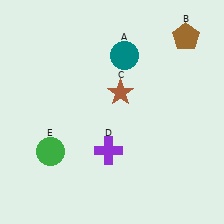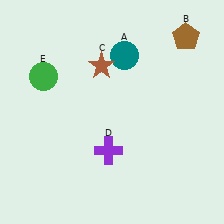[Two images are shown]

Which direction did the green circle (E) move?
The green circle (E) moved up.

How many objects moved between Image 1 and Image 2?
2 objects moved between the two images.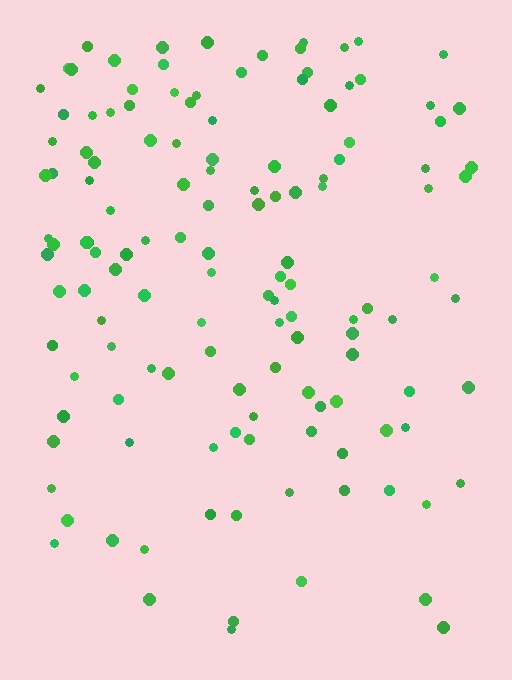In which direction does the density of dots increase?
From bottom to top, with the top side densest.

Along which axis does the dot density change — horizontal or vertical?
Vertical.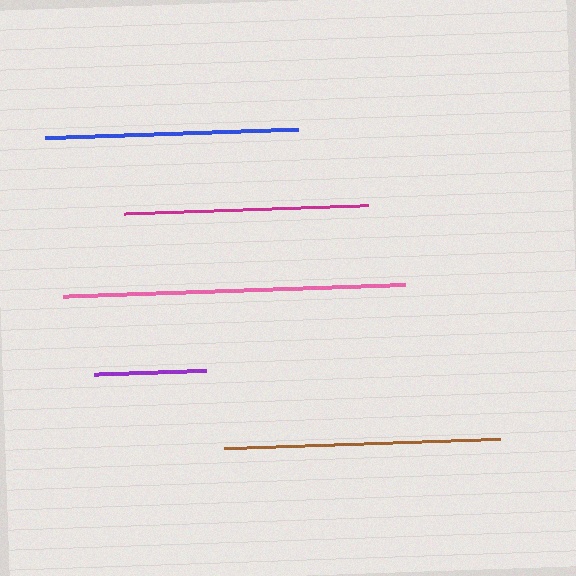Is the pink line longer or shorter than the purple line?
The pink line is longer than the purple line.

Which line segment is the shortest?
The purple line is the shortest at approximately 111 pixels.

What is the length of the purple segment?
The purple segment is approximately 111 pixels long.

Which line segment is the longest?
The pink line is the longest at approximately 342 pixels.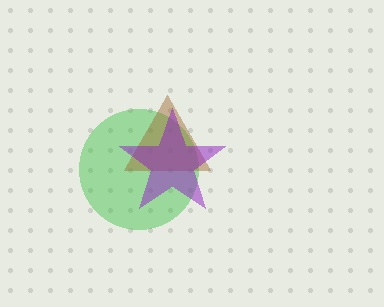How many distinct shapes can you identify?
There are 3 distinct shapes: a green circle, a brown triangle, a purple star.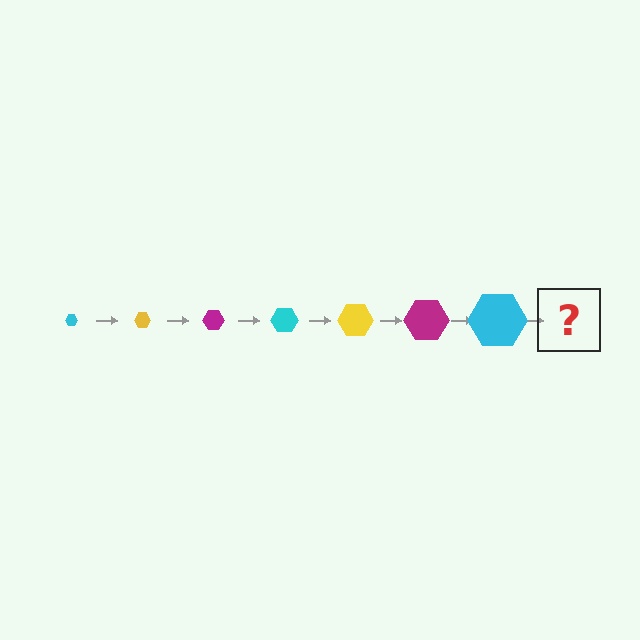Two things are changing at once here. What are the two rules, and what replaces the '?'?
The two rules are that the hexagon grows larger each step and the color cycles through cyan, yellow, and magenta. The '?' should be a yellow hexagon, larger than the previous one.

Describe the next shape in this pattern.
It should be a yellow hexagon, larger than the previous one.